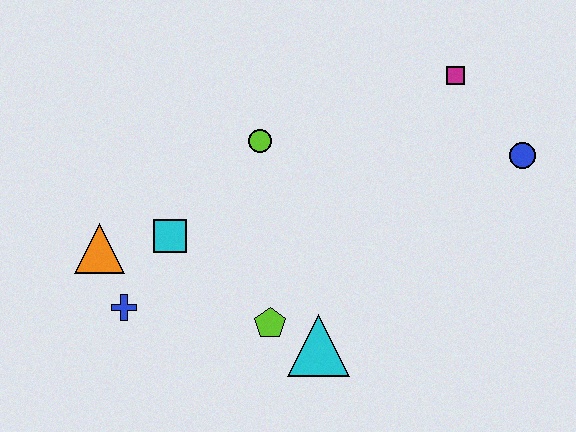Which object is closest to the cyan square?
The orange triangle is closest to the cyan square.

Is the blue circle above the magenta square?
No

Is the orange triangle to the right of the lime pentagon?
No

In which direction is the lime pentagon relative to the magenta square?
The lime pentagon is below the magenta square.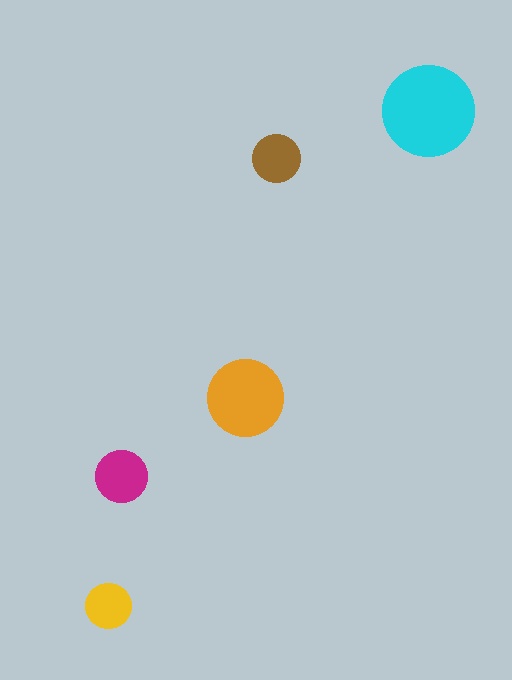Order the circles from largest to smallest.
the cyan one, the orange one, the magenta one, the brown one, the yellow one.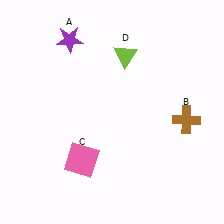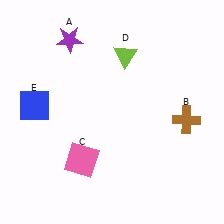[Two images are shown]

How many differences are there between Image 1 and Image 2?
There is 1 difference between the two images.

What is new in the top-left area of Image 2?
A blue square (E) was added in the top-left area of Image 2.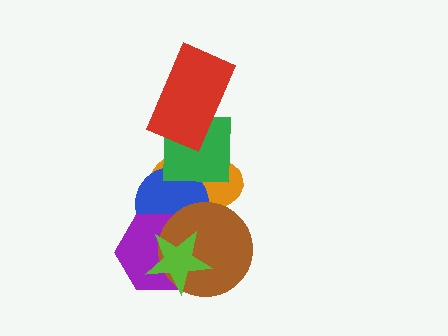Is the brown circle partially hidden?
Yes, it is partially covered by another shape.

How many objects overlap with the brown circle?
4 objects overlap with the brown circle.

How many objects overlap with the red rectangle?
1 object overlaps with the red rectangle.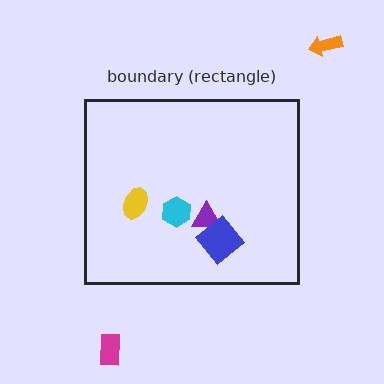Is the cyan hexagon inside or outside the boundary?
Inside.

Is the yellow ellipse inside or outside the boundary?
Inside.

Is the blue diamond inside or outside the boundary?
Inside.